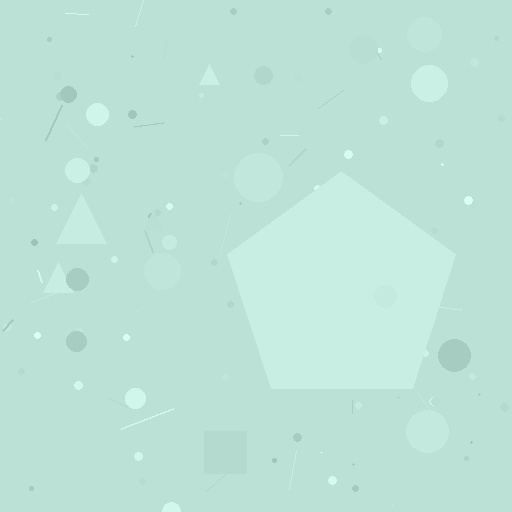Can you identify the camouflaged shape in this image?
The camouflaged shape is a pentagon.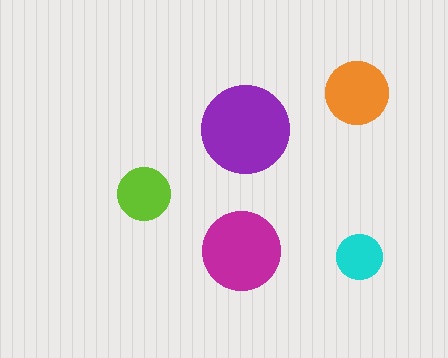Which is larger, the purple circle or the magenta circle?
The purple one.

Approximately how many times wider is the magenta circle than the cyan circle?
About 1.5 times wider.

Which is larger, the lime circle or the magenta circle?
The magenta one.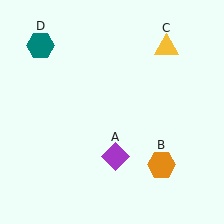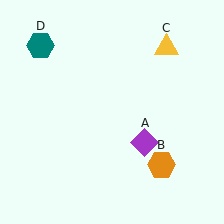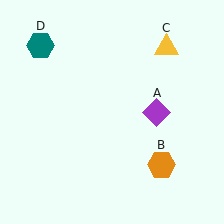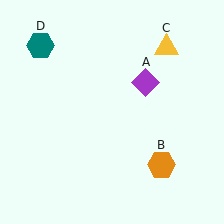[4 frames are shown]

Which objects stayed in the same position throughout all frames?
Orange hexagon (object B) and yellow triangle (object C) and teal hexagon (object D) remained stationary.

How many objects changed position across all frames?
1 object changed position: purple diamond (object A).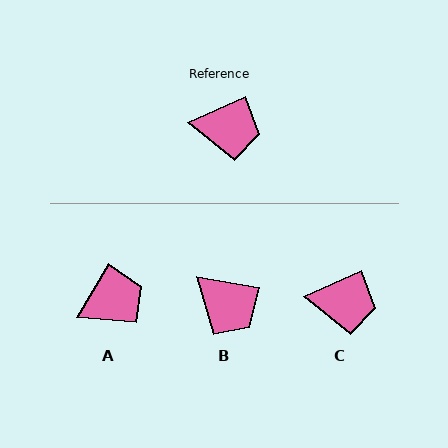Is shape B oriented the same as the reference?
No, it is off by about 34 degrees.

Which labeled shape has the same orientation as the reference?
C.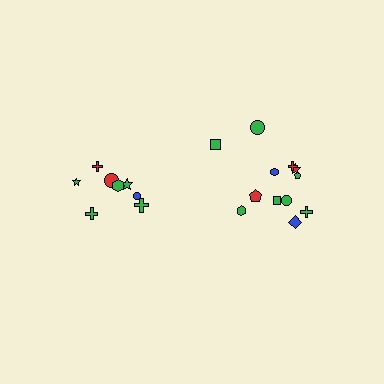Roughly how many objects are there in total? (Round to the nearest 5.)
Roughly 20 objects in total.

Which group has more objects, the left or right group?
The right group.